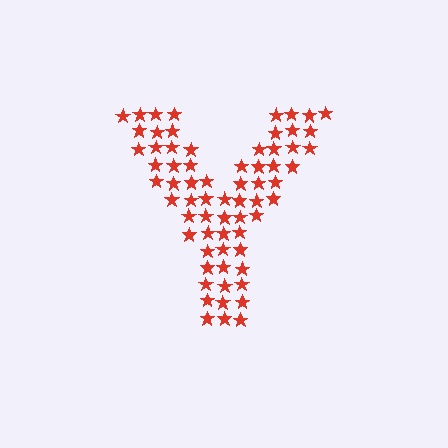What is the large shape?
The large shape is the letter Y.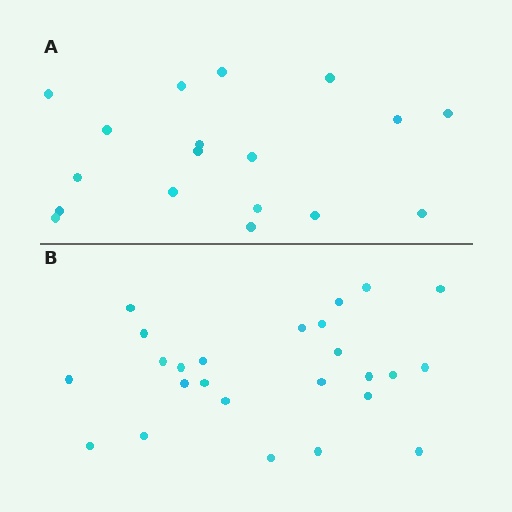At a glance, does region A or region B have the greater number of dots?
Region B (the bottom region) has more dots.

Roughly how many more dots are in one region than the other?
Region B has roughly 8 or so more dots than region A.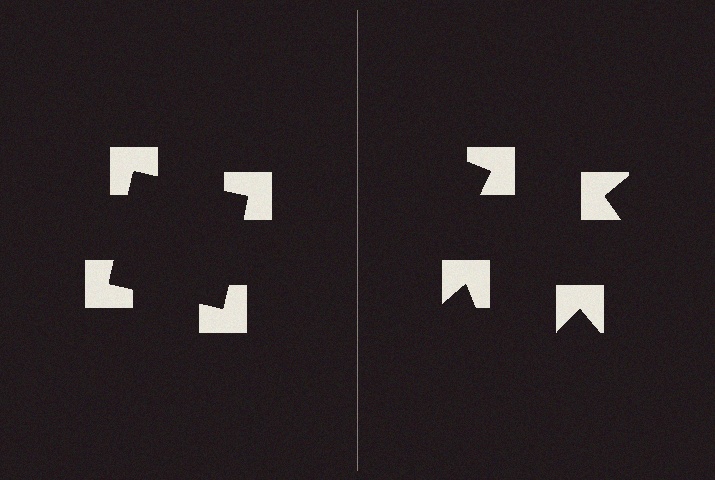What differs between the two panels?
The notched squares are positioned identically on both sides; only the wedge orientations differ. On the left they align to a square; on the right they are misaligned.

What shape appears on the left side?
An illusory square.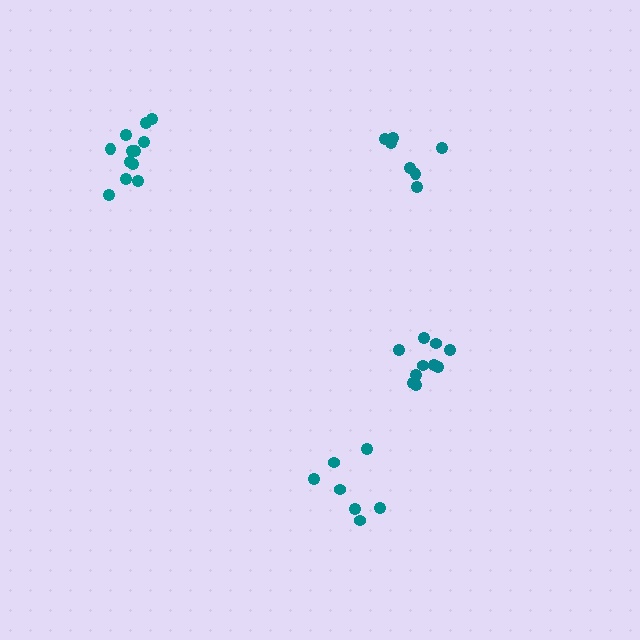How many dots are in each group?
Group 1: 7 dots, Group 2: 12 dots, Group 3: 7 dots, Group 4: 10 dots (36 total).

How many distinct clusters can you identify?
There are 4 distinct clusters.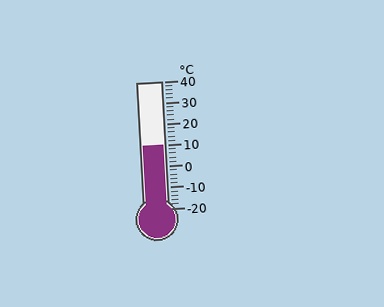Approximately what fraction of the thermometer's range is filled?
The thermometer is filled to approximately 50% of its range.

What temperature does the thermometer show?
The thermometer shows approximately 10°C.